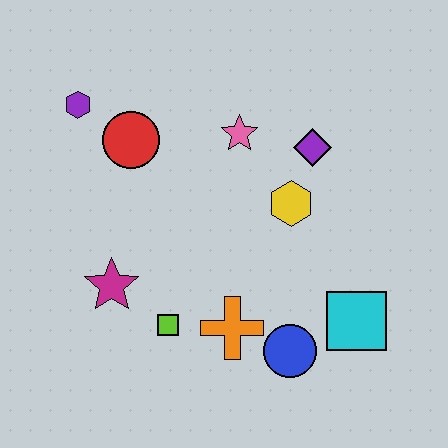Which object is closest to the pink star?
The purple diamond is closest to the pink star.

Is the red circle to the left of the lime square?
Yes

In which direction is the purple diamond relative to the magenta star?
The purple diamond is to the right of the magenta star.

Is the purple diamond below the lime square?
No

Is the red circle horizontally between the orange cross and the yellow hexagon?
No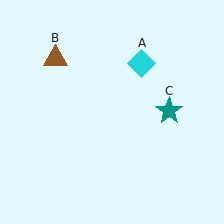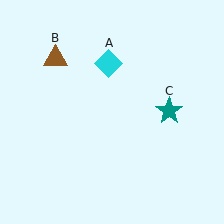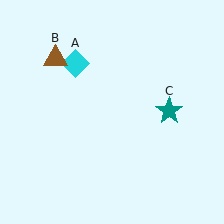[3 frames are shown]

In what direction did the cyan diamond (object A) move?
The cyan diamond (object A) moved left.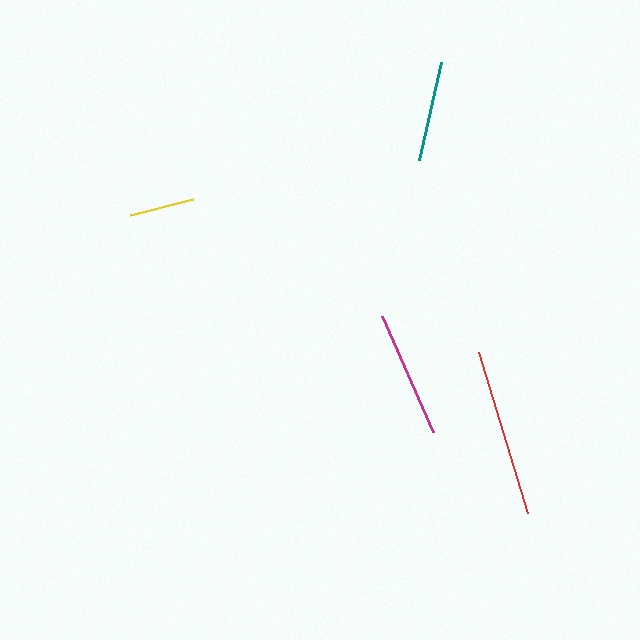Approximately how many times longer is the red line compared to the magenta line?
The red line is approximately 1.3 times the length of the magenta line.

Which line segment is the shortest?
The yellow line is the shortest at approximately 65 pixels.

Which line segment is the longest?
The red line is the longest at approximately 169 pixels.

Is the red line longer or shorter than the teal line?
The red line is longer than the teal line.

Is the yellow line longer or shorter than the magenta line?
The magenta line is longer than the yellow line.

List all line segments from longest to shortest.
From longest to shortest: red, magenta, teal, yellow.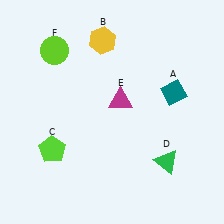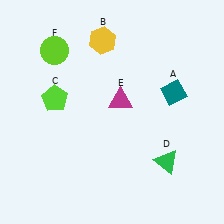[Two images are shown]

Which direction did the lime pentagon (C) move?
The lime pentagon (C) moved up.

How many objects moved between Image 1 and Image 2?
1 object moved between the two images.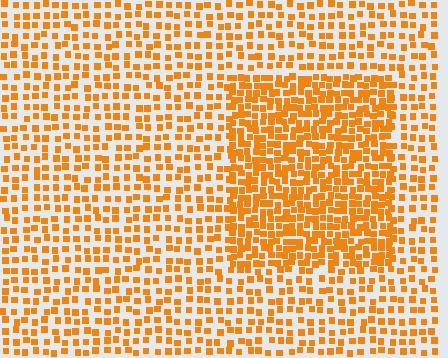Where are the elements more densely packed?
The elements are more densely packed inside the rectangle boundary.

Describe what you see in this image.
The image contains small orange elements arranged at two different densities. A rectangle-shaped region is visible where the elements are more densely packed than the surrounding area.